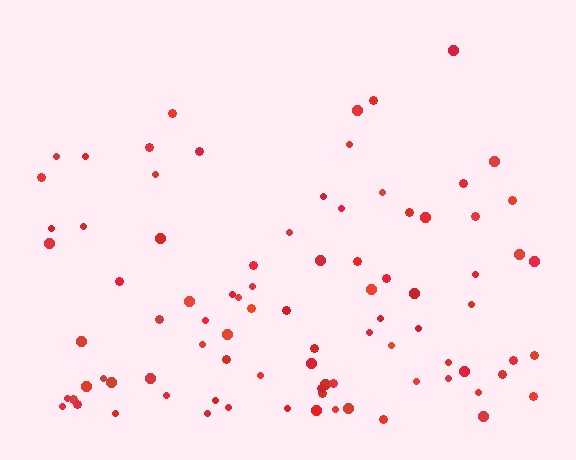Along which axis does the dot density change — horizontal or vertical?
Vertical.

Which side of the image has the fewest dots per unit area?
The top.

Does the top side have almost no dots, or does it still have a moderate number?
Still a moderate number, just noticeably fewer than the bottom.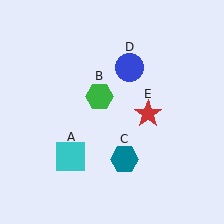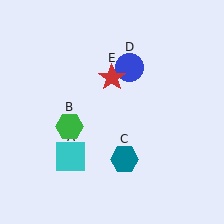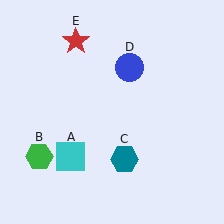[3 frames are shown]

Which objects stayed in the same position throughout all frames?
Cyan square (object A) and teal hexagon (object C) and blue circle (object D) remained stationary.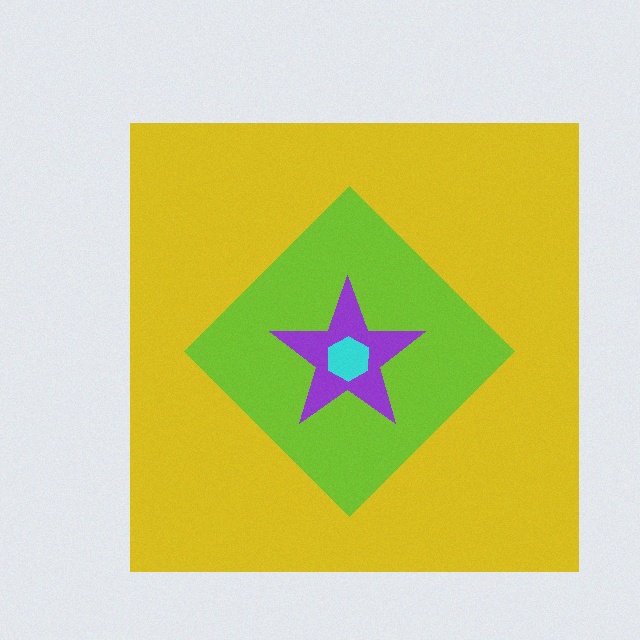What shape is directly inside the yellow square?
The lime diamond.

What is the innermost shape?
The cyan hexagon.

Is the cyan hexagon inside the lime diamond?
Yes.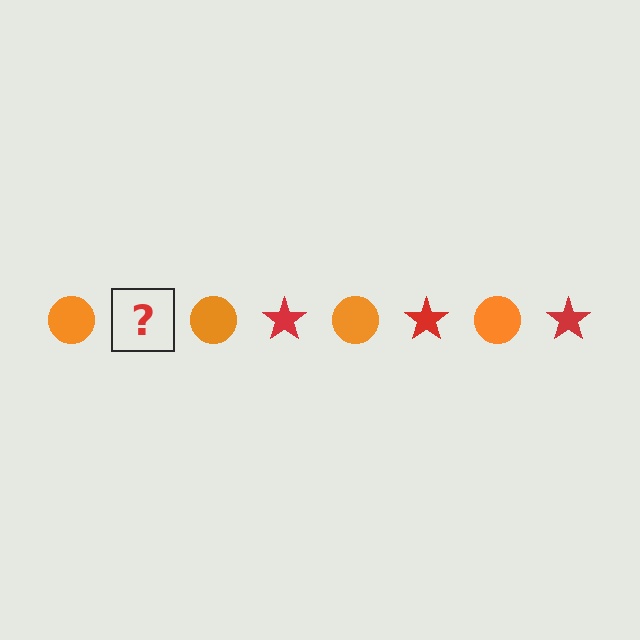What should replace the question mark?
The question mark should be replaced with a red star.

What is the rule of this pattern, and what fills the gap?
The rule is that the pattern alternates between orange circle and red star. The gap should be filled with a red star.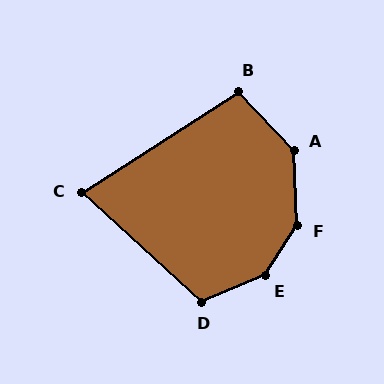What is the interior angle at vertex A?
Approximately 139 degrees (obtuse).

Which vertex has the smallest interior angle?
C, at approximately 75 degrees.